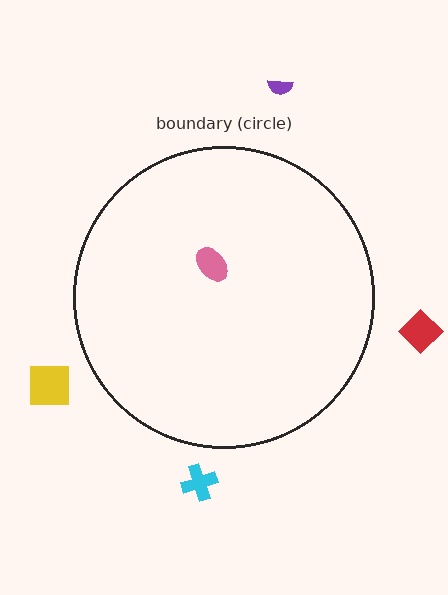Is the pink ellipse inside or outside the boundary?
Inside.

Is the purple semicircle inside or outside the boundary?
Outside.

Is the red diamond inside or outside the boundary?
Outside.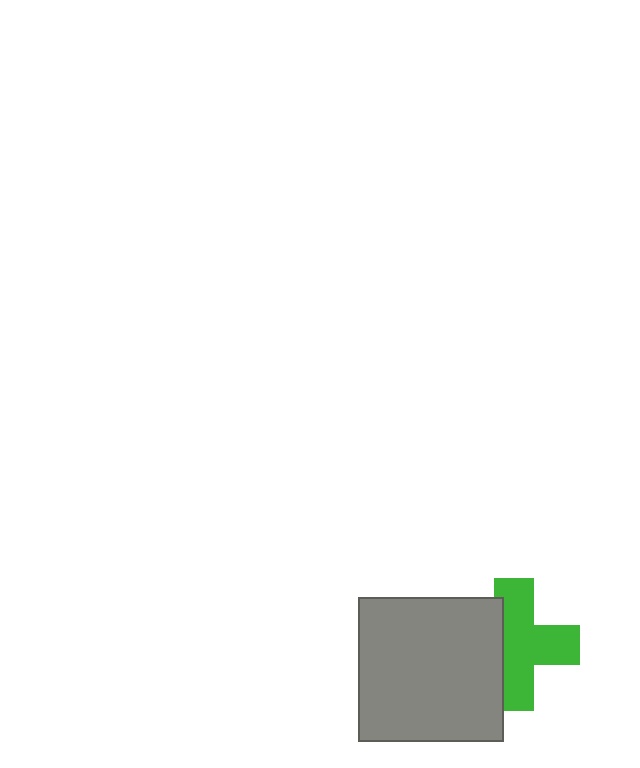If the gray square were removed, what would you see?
You would see the complete green cross.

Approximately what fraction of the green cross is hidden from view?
Roughly 33% of the green cross is hidden behind the gray square.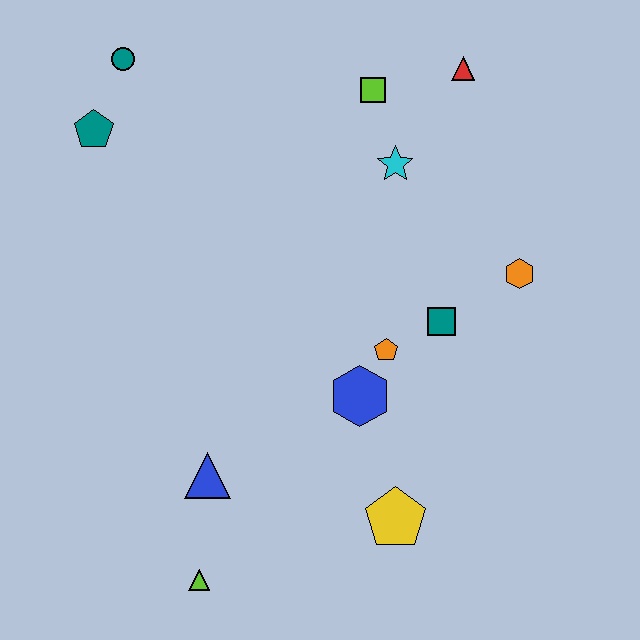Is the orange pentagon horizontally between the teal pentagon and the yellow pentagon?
Yes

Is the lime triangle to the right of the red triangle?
No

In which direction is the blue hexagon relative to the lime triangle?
The blue hexagon is above the lime triangle.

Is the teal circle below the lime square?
No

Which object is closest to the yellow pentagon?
The blue hexagon is closest to the yellow pentagon.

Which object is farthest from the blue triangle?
The red triangle is farthest from the blue triangle.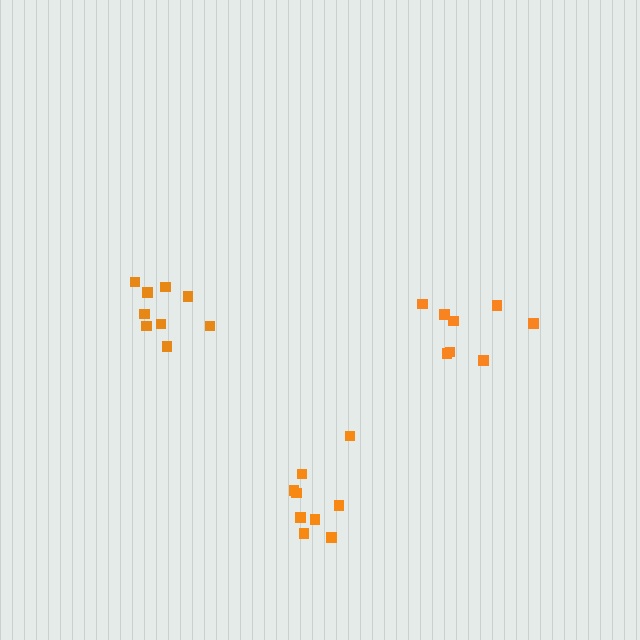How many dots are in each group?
Group 1: 9 dots, Group 2: 9 dots, Group 3: 8 dots (26 total).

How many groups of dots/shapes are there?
There are 3 groups.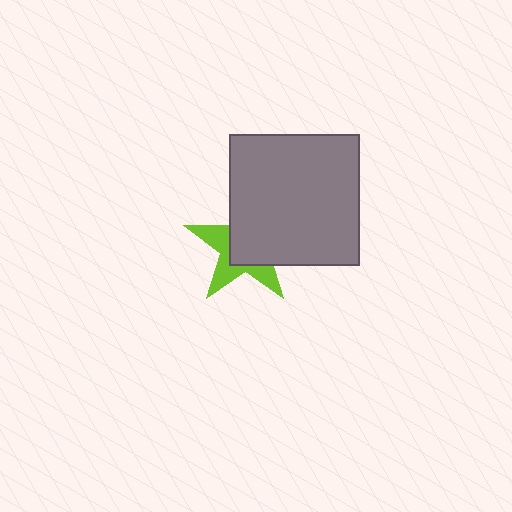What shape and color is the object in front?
The object in front is a gray square.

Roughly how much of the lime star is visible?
A small part of it is visible (roughly 42%).